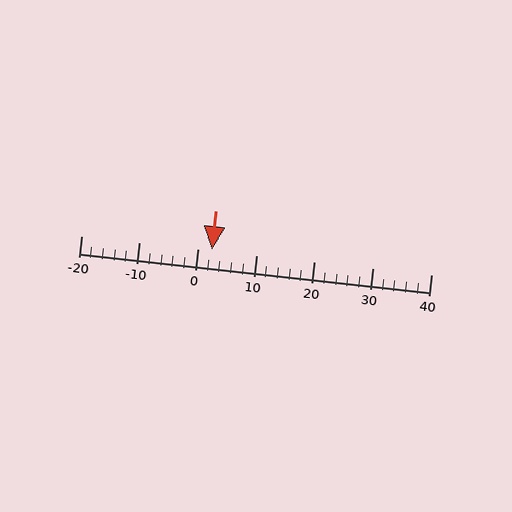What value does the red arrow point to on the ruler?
The red arrow points to approximately 2.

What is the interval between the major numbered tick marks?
The major tick marks are spaced 10 units apart.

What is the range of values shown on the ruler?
The ruler shows values from -20 to 40.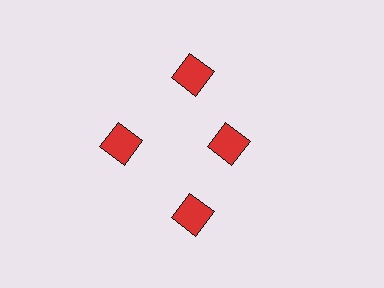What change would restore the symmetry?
The symmetry would be restored by moving it outward, back onto the ring so that all 4 diamonds sit at equal angles and equal distance from the center.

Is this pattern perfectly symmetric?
No. The 4 red diamonds are arranged in a ring, but one element near the 3 o'clock position is pulled inward toward the center, breaking the 4-fold rotational symmetry.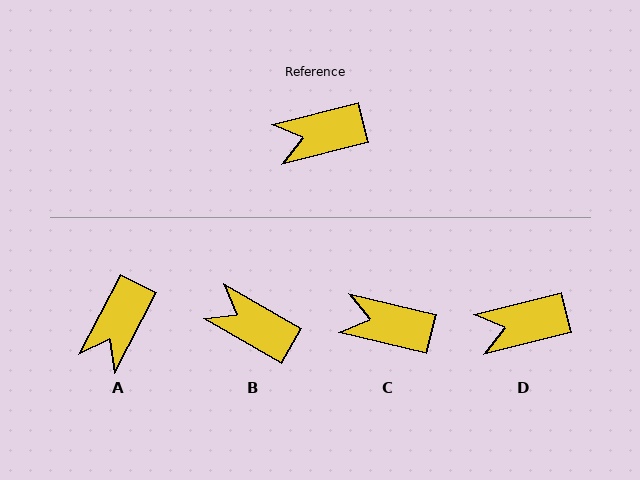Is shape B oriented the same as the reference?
No, it is off by about 44 degrees.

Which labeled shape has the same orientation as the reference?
D.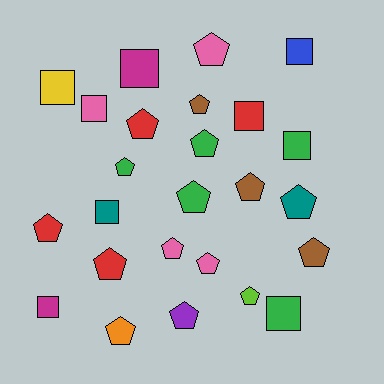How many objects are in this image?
There are 25 objects.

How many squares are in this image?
There are 9 squares.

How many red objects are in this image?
There are 4 red objects.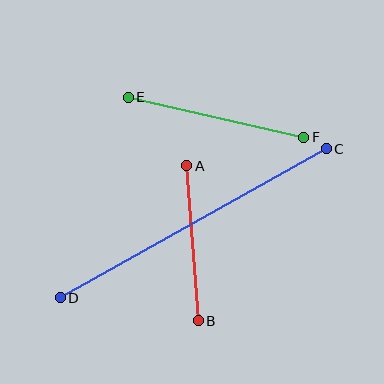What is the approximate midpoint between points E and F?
The midpoint is at approximately (216, 117) pixels.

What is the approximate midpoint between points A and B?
The midpoint is at approximately (192, 243) pixels.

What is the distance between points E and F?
The distance is approximately 180 pixels.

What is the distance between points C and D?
The distance is approximately 305 pixels.